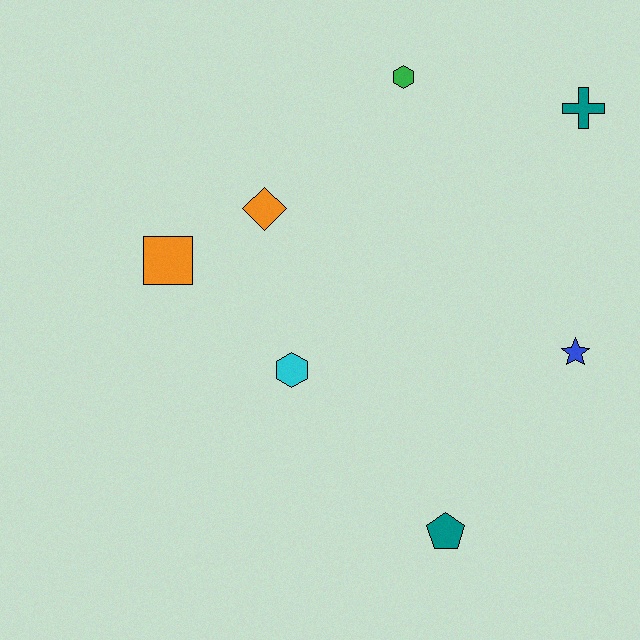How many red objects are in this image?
There are no red objects.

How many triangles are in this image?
There are no triangles.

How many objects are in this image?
There are 7 objects.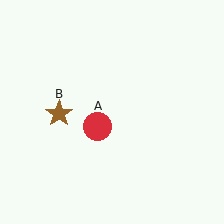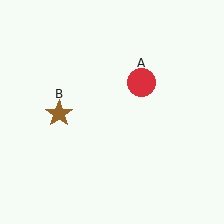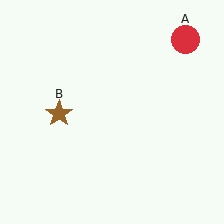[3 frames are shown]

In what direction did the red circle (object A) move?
The red circle (object A) moved up and to the right.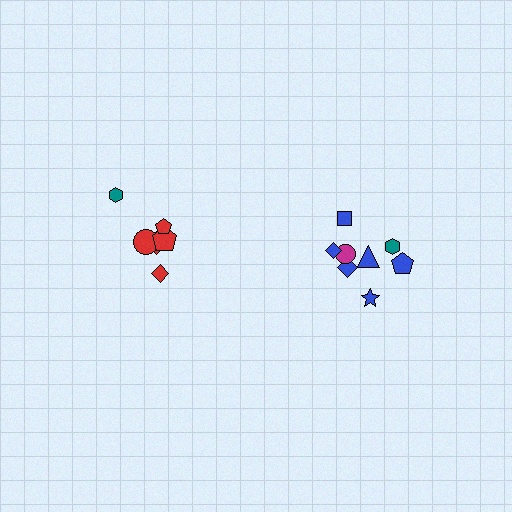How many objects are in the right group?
There are 8 objects.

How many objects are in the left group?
There are 6 objects.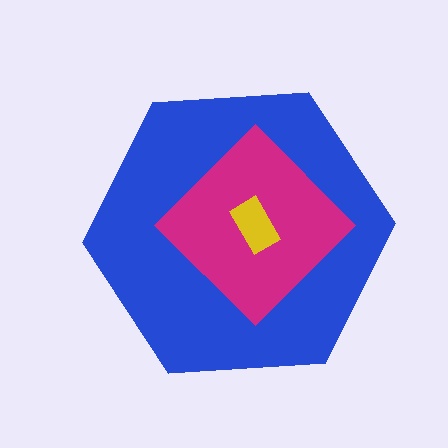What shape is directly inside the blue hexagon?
The magenta diamond.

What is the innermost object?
The yellow rectangle.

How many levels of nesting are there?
3.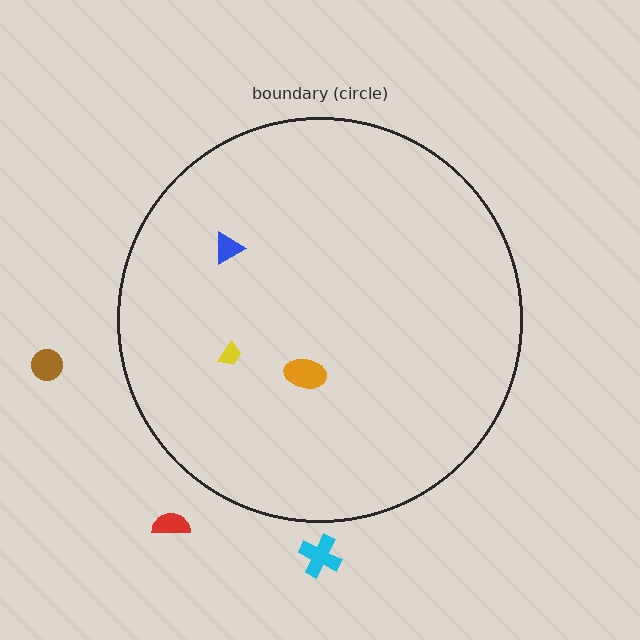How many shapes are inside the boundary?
3 inside, 3 outside.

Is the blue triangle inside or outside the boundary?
Inside.